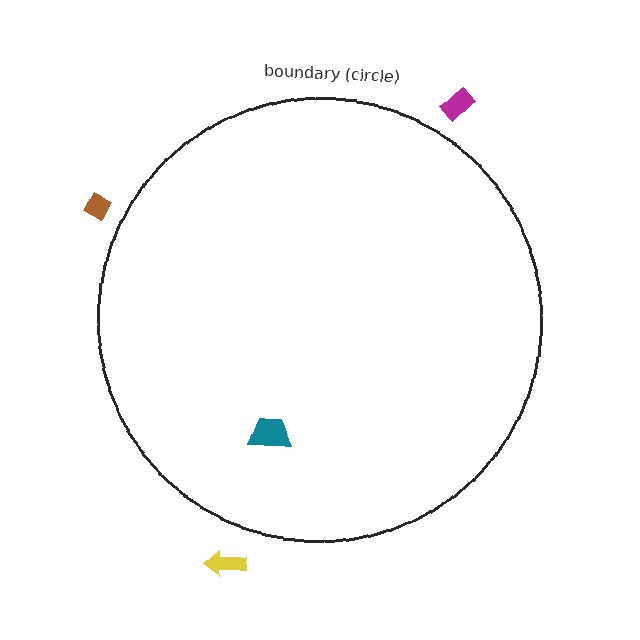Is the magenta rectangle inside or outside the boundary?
Outside.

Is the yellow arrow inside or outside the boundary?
Outside.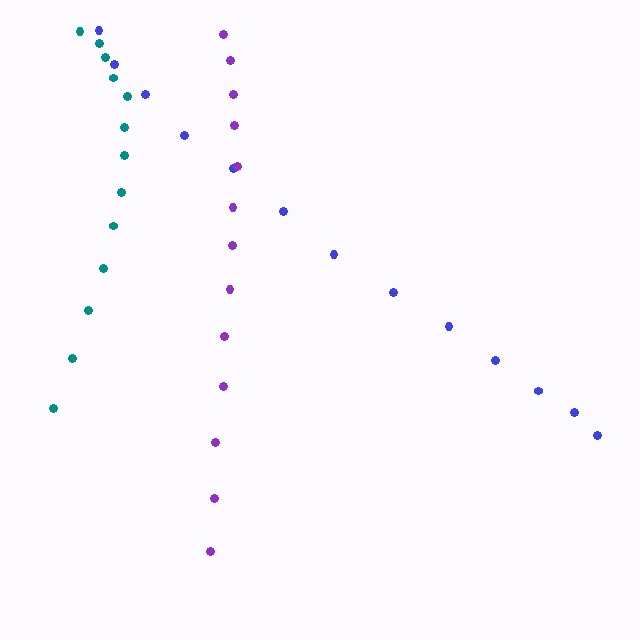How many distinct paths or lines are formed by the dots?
There are 3 distinct paths.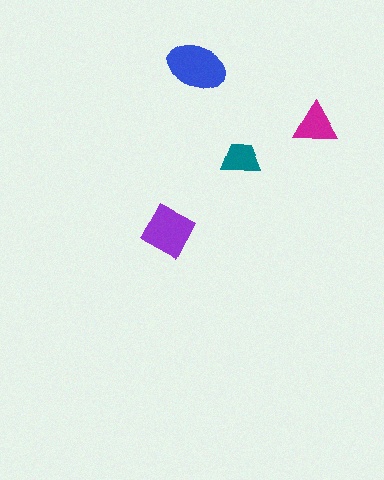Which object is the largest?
The blue ellipse.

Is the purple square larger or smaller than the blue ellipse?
Smaller.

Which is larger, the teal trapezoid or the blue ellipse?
The blue ellipse.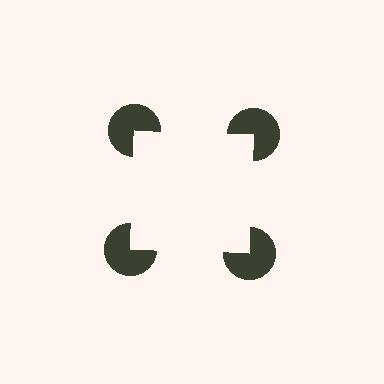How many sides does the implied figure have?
4 sides.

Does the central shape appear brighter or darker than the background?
It typically appears slightly brighter than the background, even though no actual brightness change is drawn.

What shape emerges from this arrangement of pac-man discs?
An illusory square — its edges are inferred from the aligned wedge cuts in the pac-man discs, not physically drawn.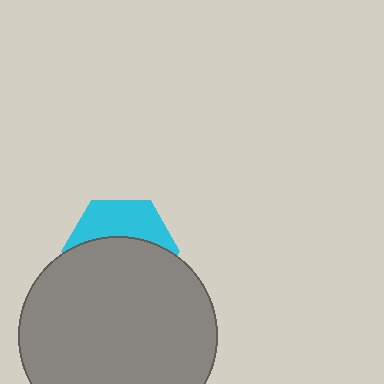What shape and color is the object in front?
The object in front is a gray circle.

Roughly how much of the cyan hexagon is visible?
A small part of it is visible (roughly 38%).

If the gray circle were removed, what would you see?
You would see the complete cyan hexagon.